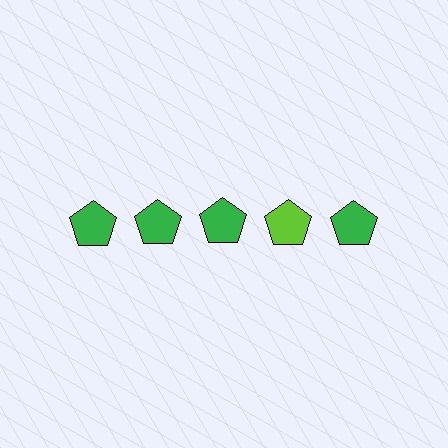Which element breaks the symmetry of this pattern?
The lime pentagon in the top row, second from right column breaks the symmetry. All other shapes are green pentagons.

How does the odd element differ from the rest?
It has a different color: lime instead of green.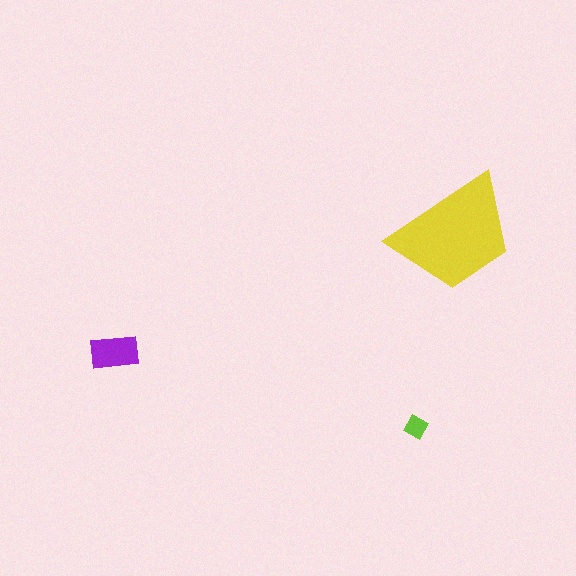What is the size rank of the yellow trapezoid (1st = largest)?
1st.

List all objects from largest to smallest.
The yellow trapezoid, the purple rectangle, the lime diamond.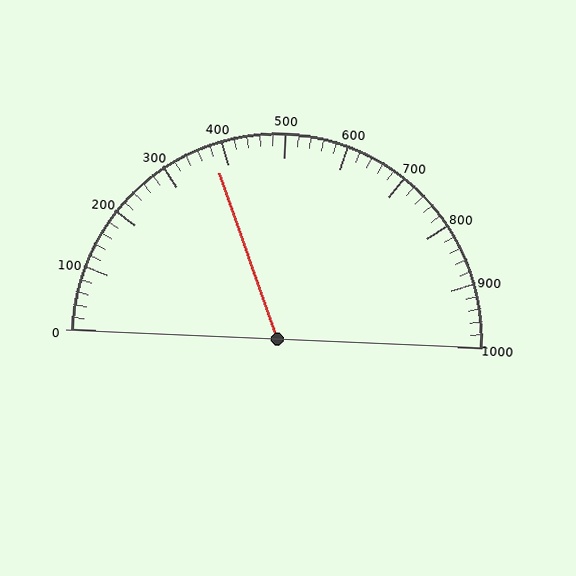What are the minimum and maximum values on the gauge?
The gauge ranges from 0 to 1000.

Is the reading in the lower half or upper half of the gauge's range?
The reading is in the lower half of the range (0 to 1000).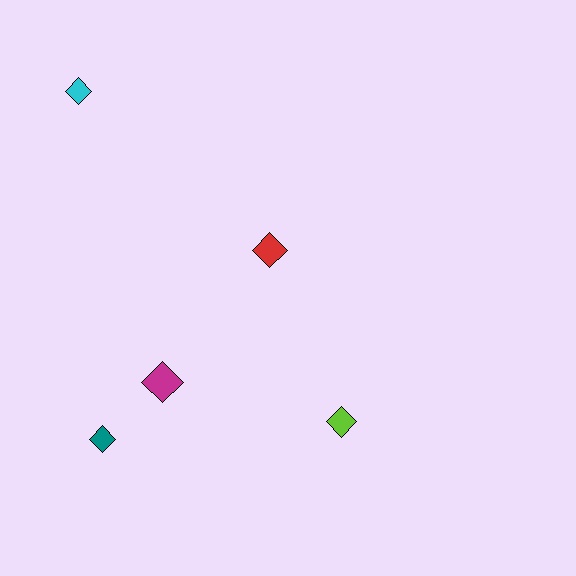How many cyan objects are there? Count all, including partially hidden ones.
There is 1 cyan object.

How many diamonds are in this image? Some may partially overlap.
There are 5 diamonds.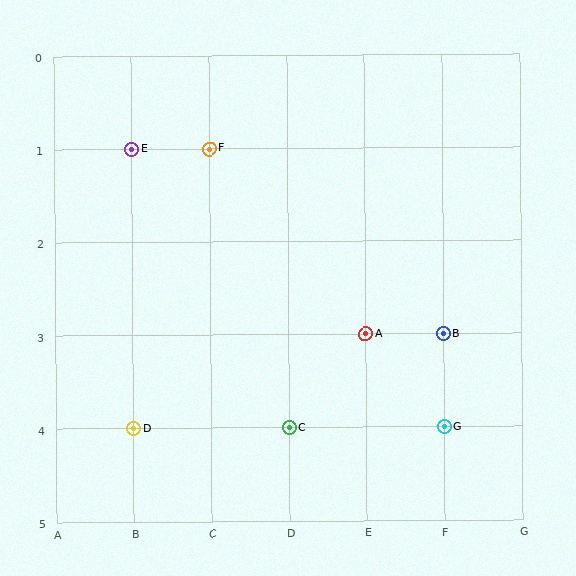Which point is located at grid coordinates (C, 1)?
Point F is at (C, 1).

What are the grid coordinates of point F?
Point F is at grid coordinates (C, 1).